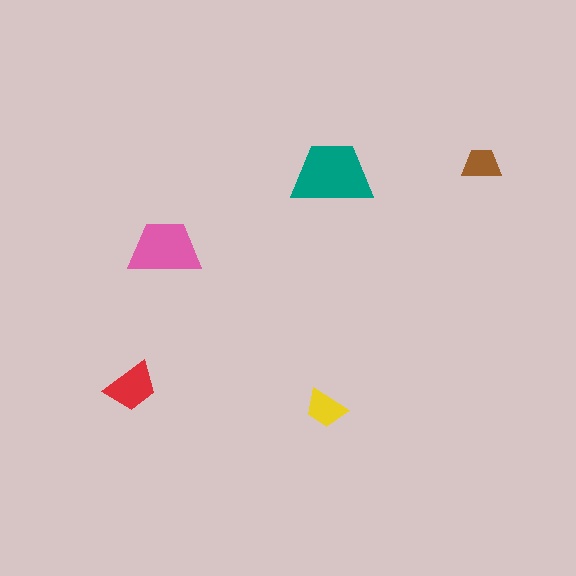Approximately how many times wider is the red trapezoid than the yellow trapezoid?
About 1.5 times wider.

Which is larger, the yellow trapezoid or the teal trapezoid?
The teal one.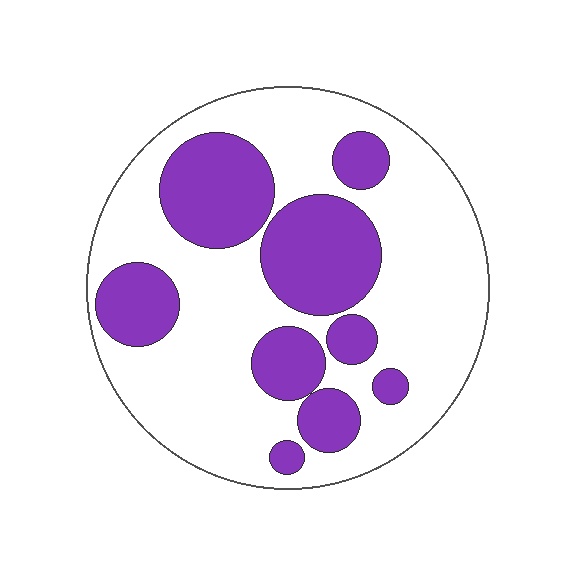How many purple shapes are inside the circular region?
9.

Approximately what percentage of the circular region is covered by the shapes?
Approximately 35%.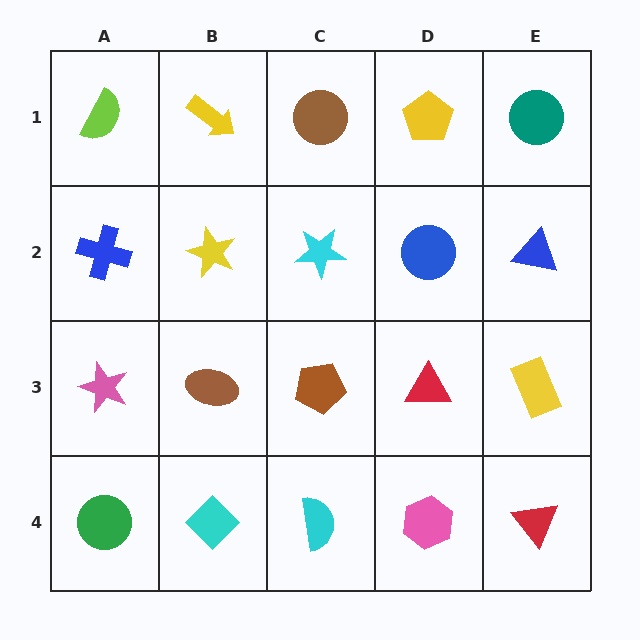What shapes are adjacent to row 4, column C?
A brown pentagon (row 3, column C), a cyan diamond (row 4, column B), a pink hexagon (row 4, column D).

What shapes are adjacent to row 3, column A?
A blue cross (row 2, column A), a green circle (row 4, column A), a brown ellipse (row 3, column B).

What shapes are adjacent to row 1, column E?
A blue triangle (row 2, column E), a yellow pentagon (row 1, column D).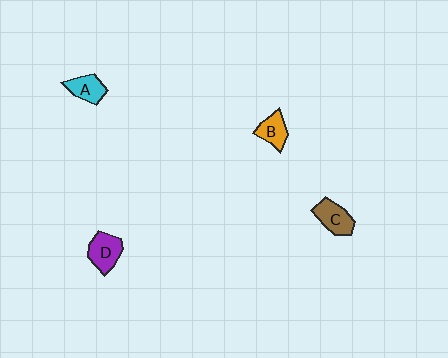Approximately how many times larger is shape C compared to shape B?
Approximately 1.2 times.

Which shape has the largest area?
Shape D (purple).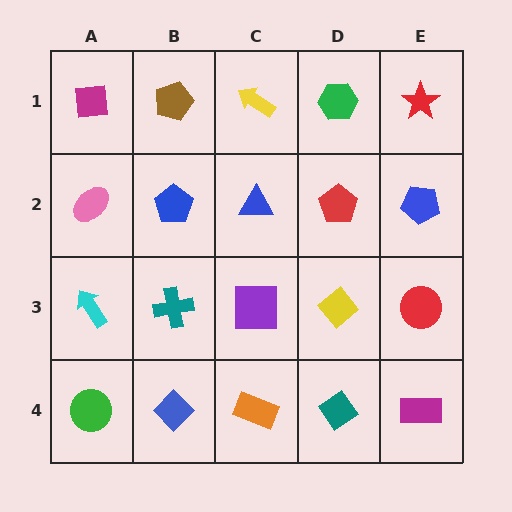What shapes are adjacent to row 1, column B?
A blue pentagon (row 2, column B), a magenta square (row 1, column A), a yellow arrow (row 1, column C).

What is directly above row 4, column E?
A red circle.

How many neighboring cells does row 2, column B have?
4.